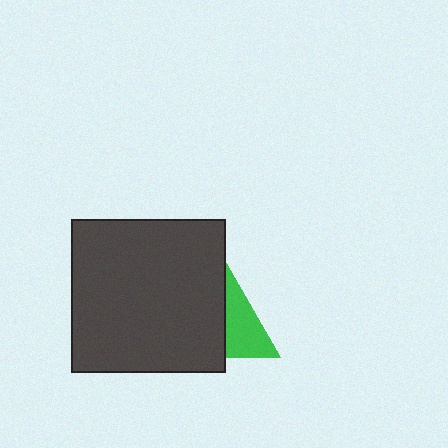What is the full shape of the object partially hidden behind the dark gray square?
The partially hidden object is a green triangle.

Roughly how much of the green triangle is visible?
About half of it is visible (roughly 51%).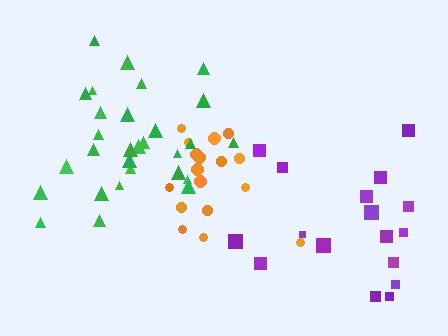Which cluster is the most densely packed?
Orange.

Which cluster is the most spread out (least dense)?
Purple.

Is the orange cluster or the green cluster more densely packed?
Orange.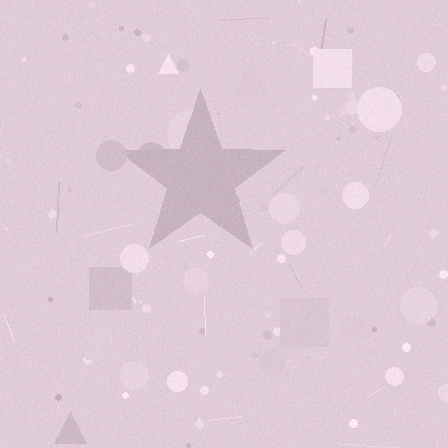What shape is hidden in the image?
A star is hidden in the image.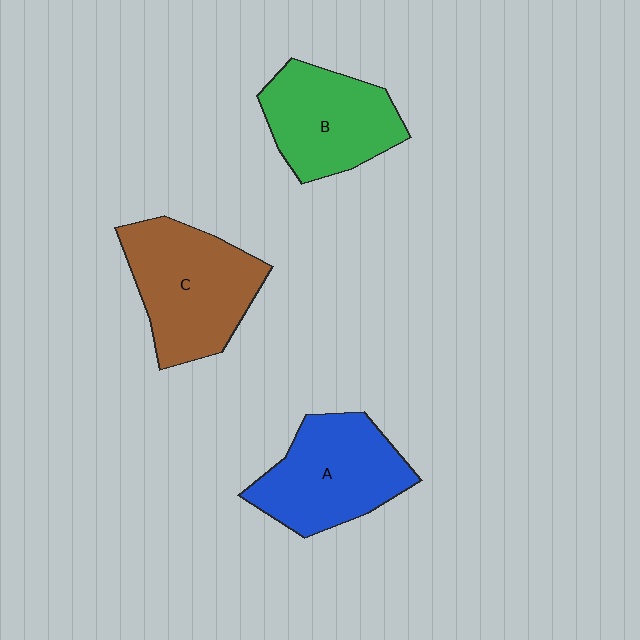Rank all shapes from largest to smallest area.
From largest to smallest: C (brown), A (blue), B (green).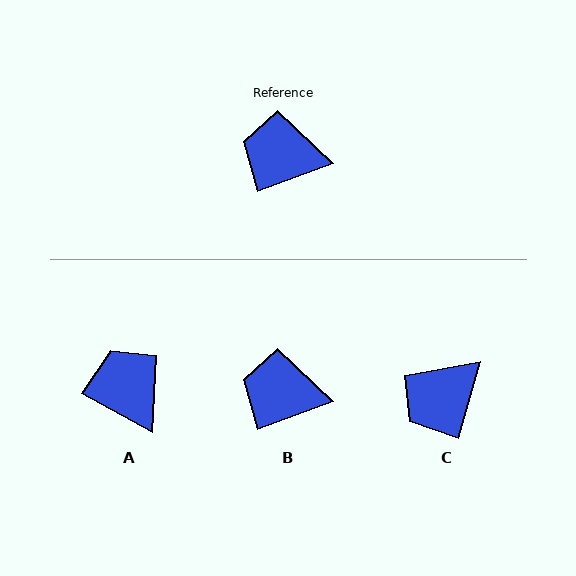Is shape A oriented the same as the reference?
No, it is off by about 49 degrees.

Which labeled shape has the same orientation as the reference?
B.